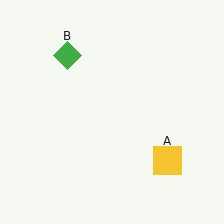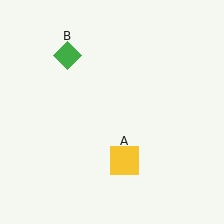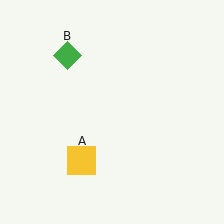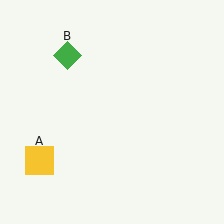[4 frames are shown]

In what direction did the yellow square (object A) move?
The yellow square (object A) moved left.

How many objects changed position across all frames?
1 object changed position: yellow square (object A).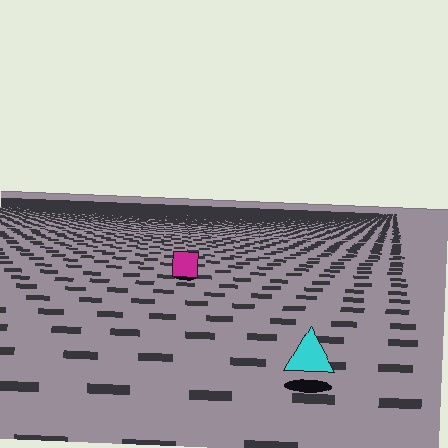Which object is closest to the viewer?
The cyan triangle is closest. The texture marks near it are larger and more spread out.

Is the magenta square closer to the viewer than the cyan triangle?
No. The cyan triangle is closer — you can tell from the texture gradient: the ground texture is coarser near it.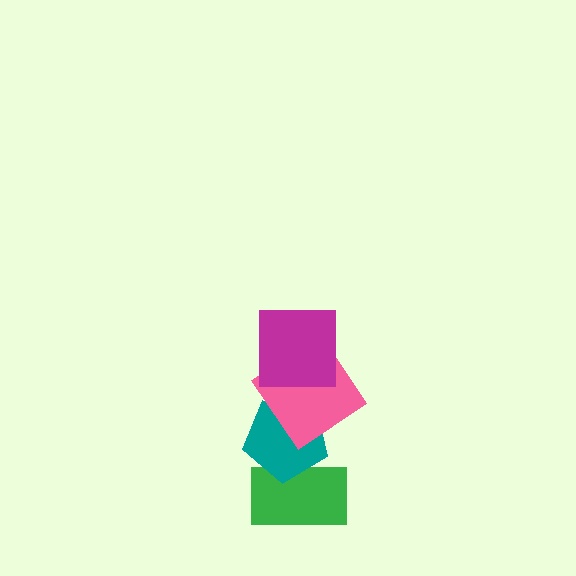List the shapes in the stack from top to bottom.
From top to bottom: the magenta square, the pink diamond, the teal pentagon, the green rectangle.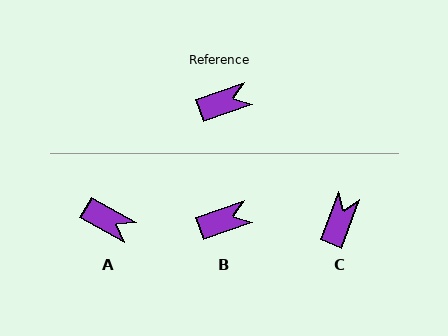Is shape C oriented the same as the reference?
No, it is off by about 51 degrees.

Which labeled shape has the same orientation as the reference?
B.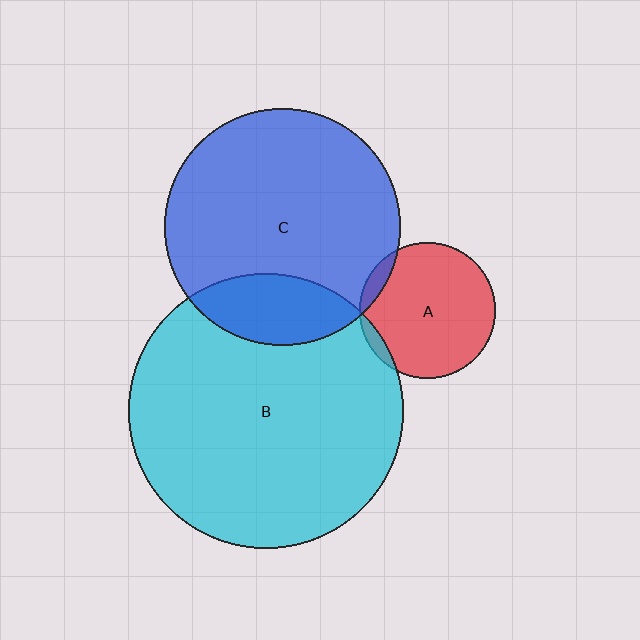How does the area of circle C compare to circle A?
Approximately 3.0 times.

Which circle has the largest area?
Circle B (cyan).